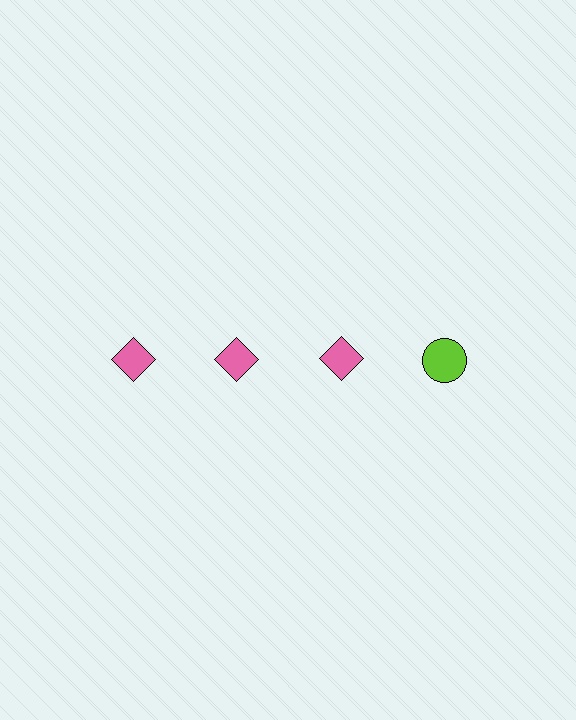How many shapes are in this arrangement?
There are 4 shapes arranged in a grid pattern.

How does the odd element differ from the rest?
It differs in both color (lime instead of pink) and shape (circle instead of diamond).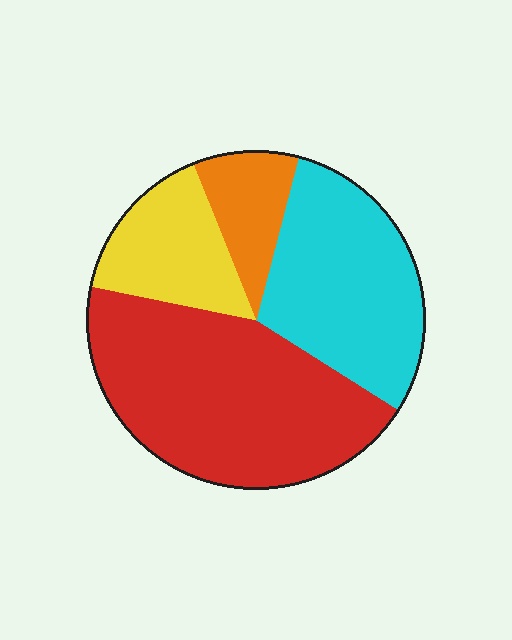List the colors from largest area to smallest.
From largest to smallest: red, cyan, yellow, orange.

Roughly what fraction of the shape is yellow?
Yellow covers about 15% of the shape.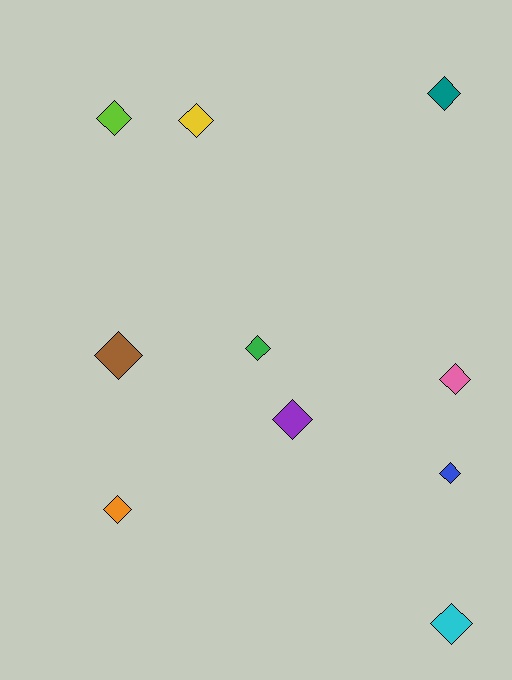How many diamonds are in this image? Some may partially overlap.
There are 10 diamonds.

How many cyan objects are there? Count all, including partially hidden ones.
There is 1 cyan object.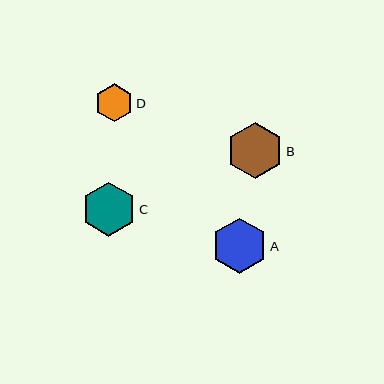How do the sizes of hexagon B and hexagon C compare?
Hexagon B and hexagon C are approximately the same size.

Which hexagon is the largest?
Hexagon B is the largest with a size of approximately 56 pixels.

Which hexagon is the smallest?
Hexagon D is the smallest with a size of approximately 38 pixels.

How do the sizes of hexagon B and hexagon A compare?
Hexagon B and hexagon A are approximately the same size.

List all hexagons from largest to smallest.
From largest to smallest: B, A, C, D.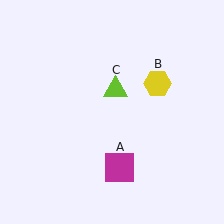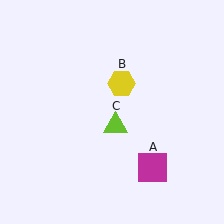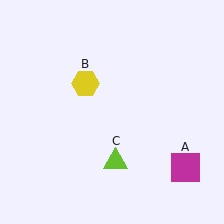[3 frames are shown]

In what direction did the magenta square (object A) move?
The magenta square (object A) moved right.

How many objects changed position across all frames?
3 objects changed position: magenta square (object A), yellow hexagon (object B), lime triangle (object C).